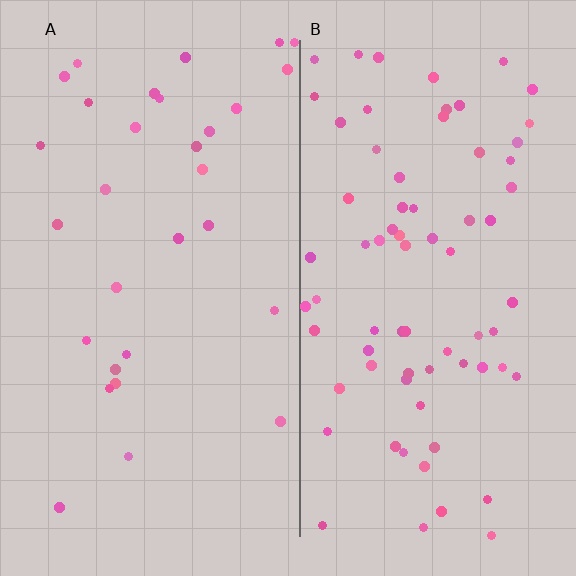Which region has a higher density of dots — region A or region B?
B (the right).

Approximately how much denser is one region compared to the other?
Approximately 2.4× — region B over region A.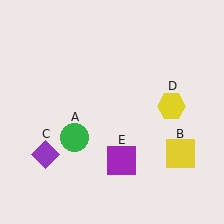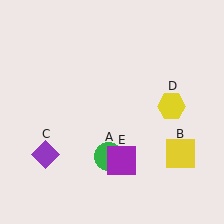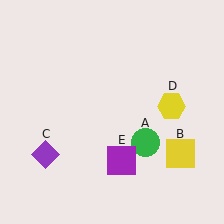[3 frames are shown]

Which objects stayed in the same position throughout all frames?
Yellow square (object B) and purple diamond (object C) and yellow hexagon (object D) and purple square (object E) remained stationary.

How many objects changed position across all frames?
1 object changed position: green circle (object A).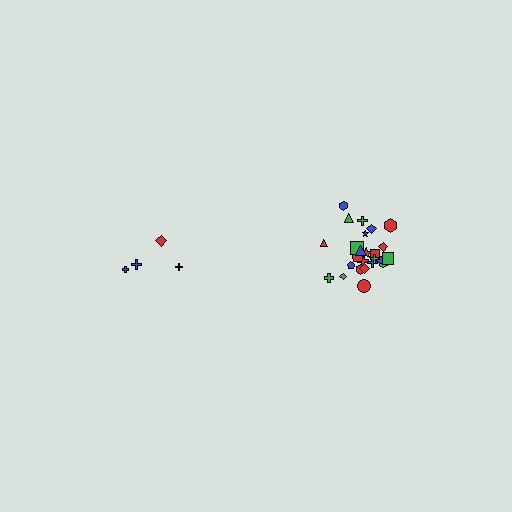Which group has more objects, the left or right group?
The right group.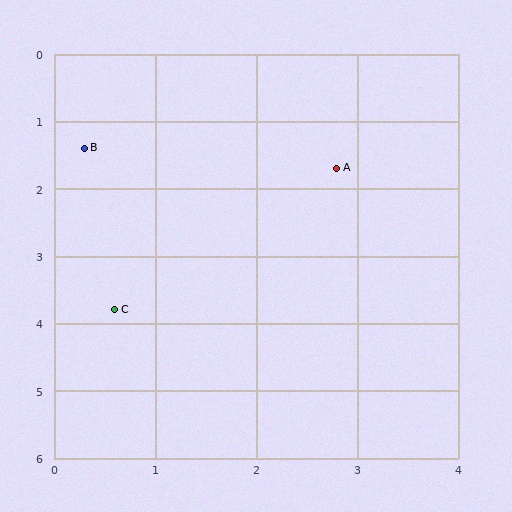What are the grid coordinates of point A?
Point A is at approximately (2.8, 1.7).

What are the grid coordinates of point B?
Point B is at approximately (0.3, 1.4).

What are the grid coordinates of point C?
Point C is at approximately (0.6, 3.8).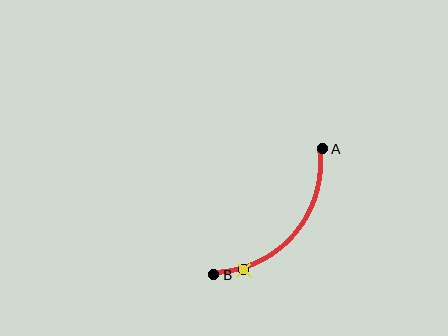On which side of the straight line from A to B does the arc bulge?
The arc bulges below and to the right of the straight line connecting A and B.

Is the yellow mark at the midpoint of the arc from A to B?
No. The yellow mark lies on the arc but is closer to endpoint B. The arc midpoint would be at the point on the curve equidistant along the arc from both A and B.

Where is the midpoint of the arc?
The arc midpoint is the point on the curve farthest from the straight line joining A and B. It sits below and to the right of that line.